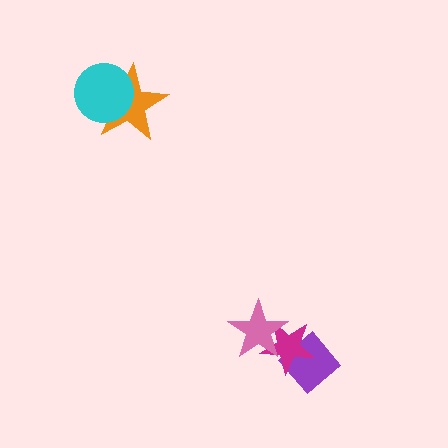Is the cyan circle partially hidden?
No, no other shape covers it.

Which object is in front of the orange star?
The cyan circle is in front of the orange star.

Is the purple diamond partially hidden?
Yes, it is partially covered by another shape.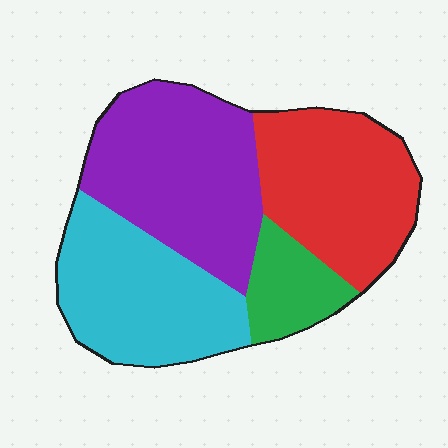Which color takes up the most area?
Purple, at roughly 35%.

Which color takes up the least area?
Green, at roughly 10%.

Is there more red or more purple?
Purple.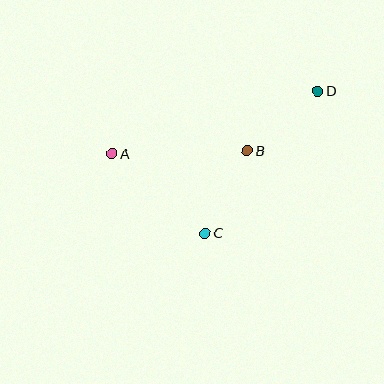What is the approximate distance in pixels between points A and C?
The distance between A and C is approximately 122 pixels.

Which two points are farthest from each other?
Points A and D are farthest from each other.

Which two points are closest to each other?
Points B and D are closest to each other.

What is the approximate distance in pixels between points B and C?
The distance between B and C is approximately 93 pixels.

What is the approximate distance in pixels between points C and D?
The distance between C and D is approximately 182 pixels.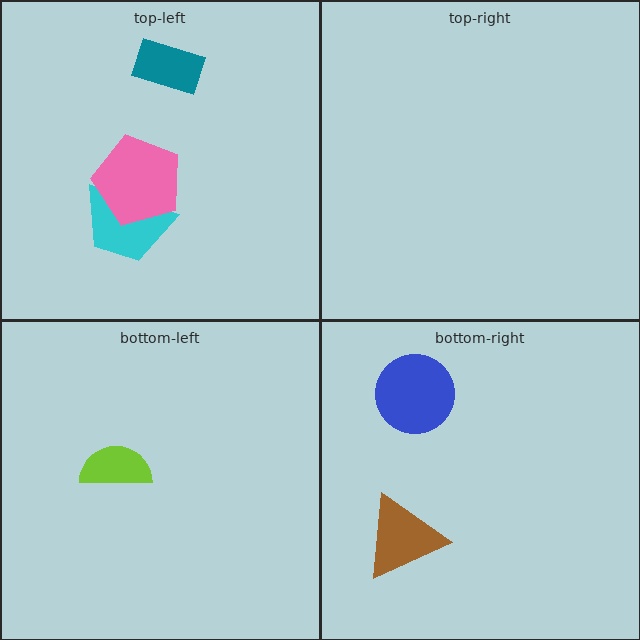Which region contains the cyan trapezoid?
The top-left region.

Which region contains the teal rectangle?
The top-left region.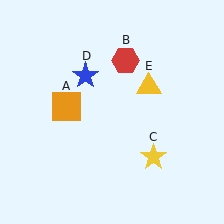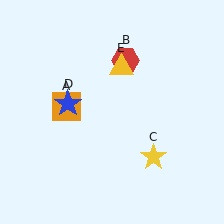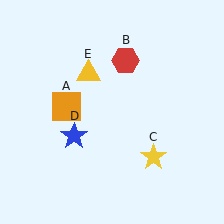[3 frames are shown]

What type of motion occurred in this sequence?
The blue star (object D), yellow triangle (object E) rotated counterclockwise around the center of the scene.